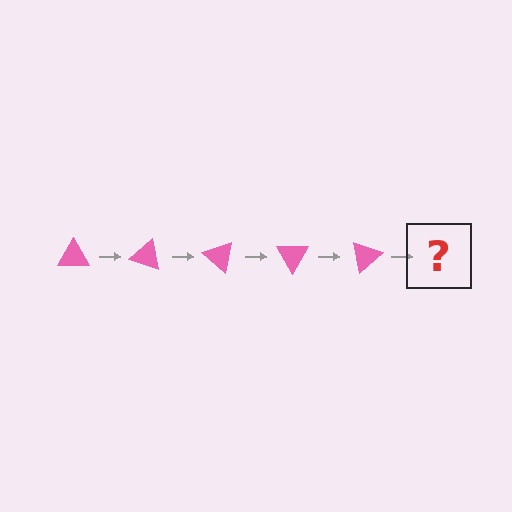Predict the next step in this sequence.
The next step is a pink triangle rotated 100 degrees.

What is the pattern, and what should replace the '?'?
The pattern is that the triangle rotates 20 degrees each step. The '?' should be a pink triangle rotated 100 degrees.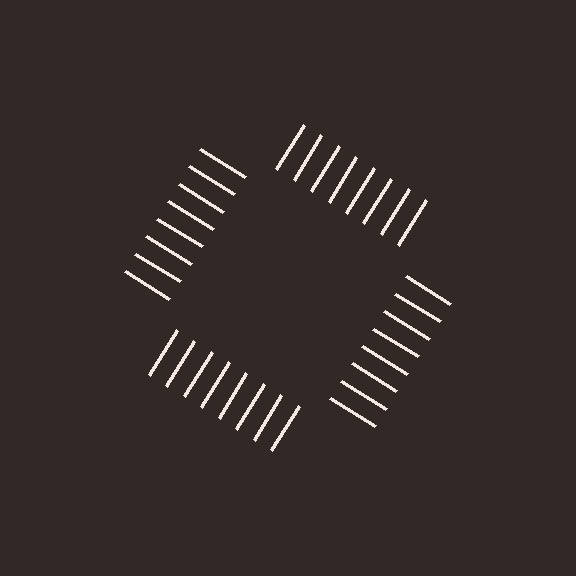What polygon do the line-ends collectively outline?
An illusory square — the line segments terminate on its edges but no continuous stroke is drawn.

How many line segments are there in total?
32 — 8 along each of the 4 edges.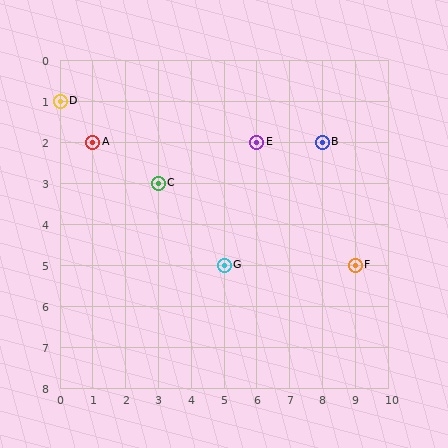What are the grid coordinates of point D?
Point D is at grid coordinates (0, 1).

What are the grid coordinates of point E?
Point E is at grid coordinates (6, 2).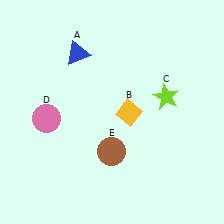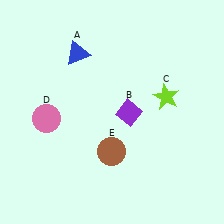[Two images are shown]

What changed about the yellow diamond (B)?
In Image 1, B is yellow. In Image 2, it changed to purple.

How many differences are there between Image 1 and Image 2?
There is 1 difference between the two images.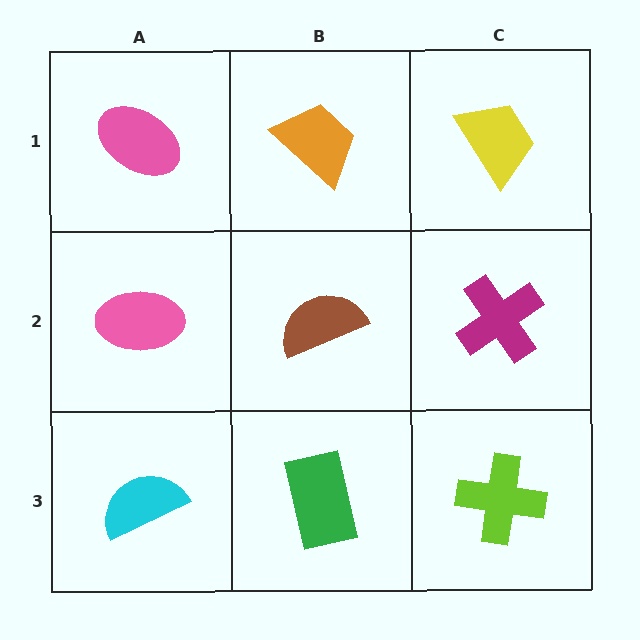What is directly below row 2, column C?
A lime cross.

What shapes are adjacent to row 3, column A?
A pink ellipse (row 2, column A), a green rectangle (row 3, column B).